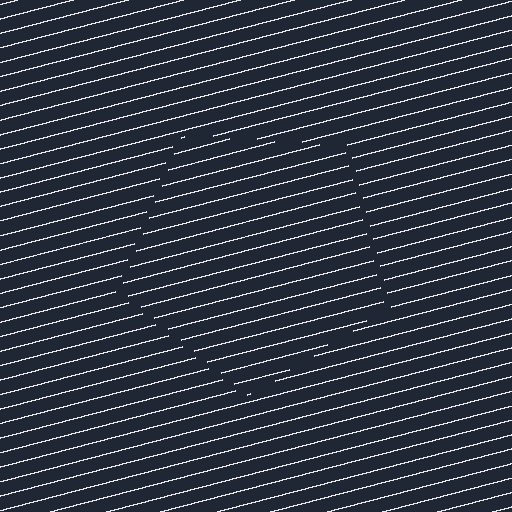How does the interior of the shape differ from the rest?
The interior of the shape contains the same grating, shifted by half a period — the contour is defined by the phase discontinuity where line-ends from the inner and outer gratings abut.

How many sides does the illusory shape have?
5 sides — the line-ends trace a pentagon.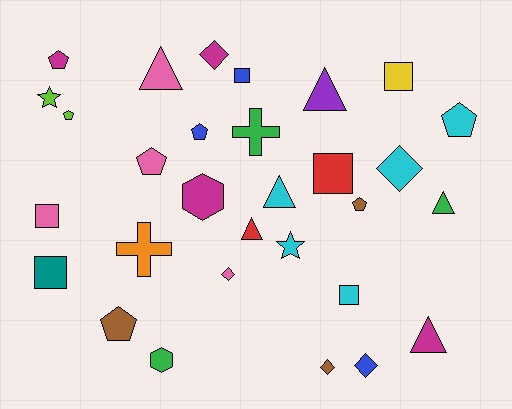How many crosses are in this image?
There are 2 crosses.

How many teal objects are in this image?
There is 1 teal object.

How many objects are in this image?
There are 30 objects.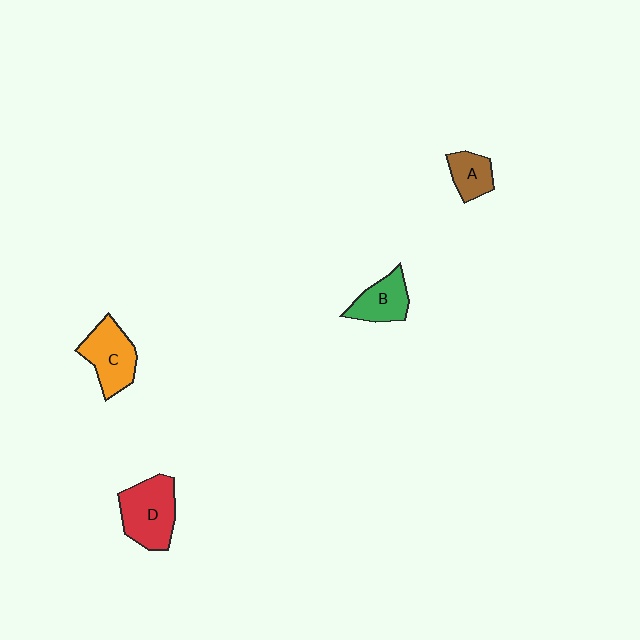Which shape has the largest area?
Shape D (red).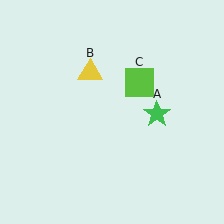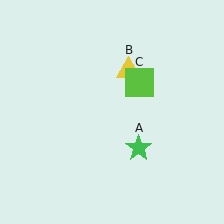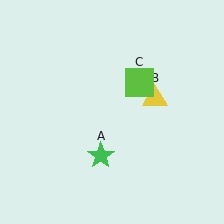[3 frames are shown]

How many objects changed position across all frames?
2 objects changed position: green star (object A), yellow triangle (object B).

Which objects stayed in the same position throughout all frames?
Lime square (object C) remained stationary.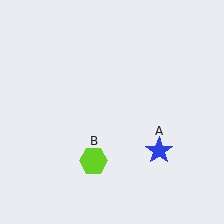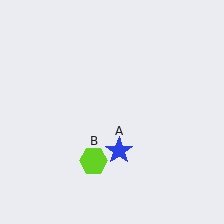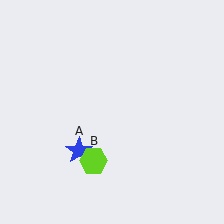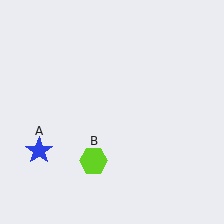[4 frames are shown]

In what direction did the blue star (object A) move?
The blue star (object A) moved left.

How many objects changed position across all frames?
1 object changed position: blue star (object A).